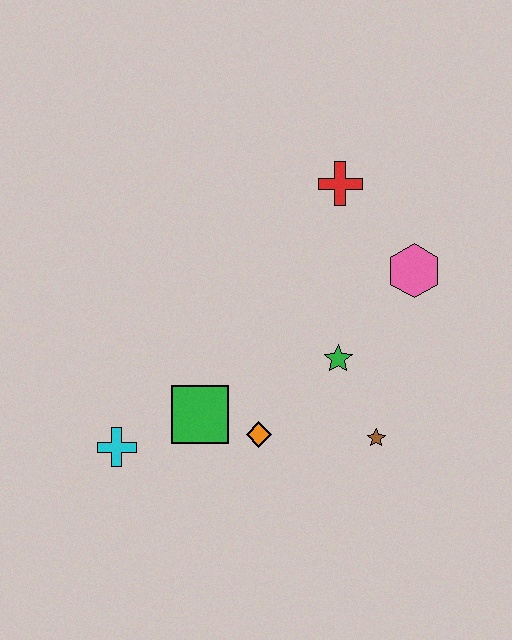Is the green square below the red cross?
Yes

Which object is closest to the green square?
The orange diamond is closest to the green square.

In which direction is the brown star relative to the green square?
The brown star is to the right of the green square.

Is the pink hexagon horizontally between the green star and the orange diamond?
No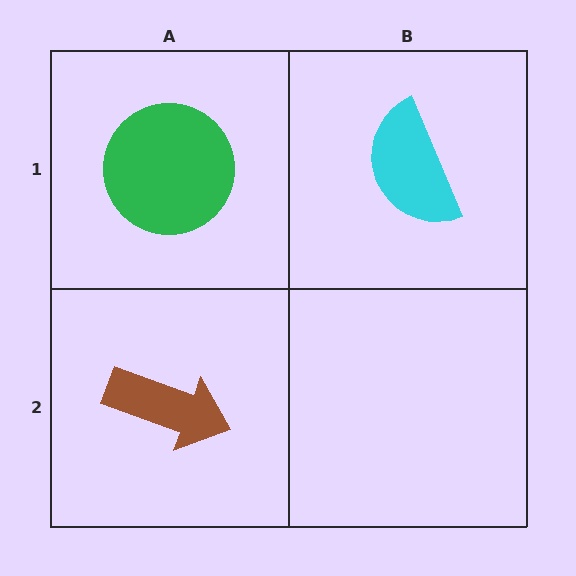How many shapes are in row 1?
2 shapes.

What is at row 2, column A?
A brown arrow.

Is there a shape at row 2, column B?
No, that cell is empty.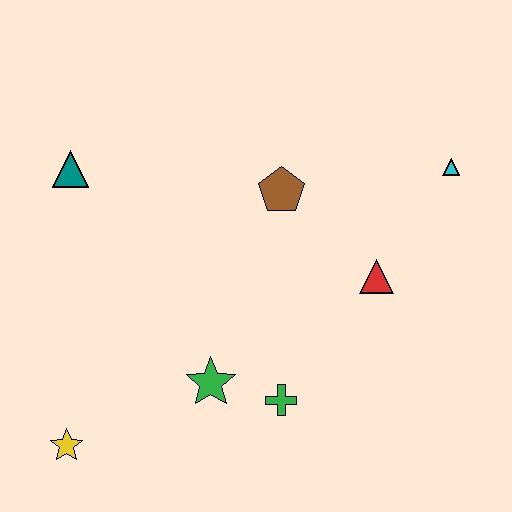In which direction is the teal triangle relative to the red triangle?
The teal triangle is to the left of the red triangle.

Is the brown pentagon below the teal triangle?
Yes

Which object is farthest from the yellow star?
The cyan triangle is farthest from the yellow star.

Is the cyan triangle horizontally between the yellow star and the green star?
No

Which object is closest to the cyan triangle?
The red triangle is closest to the cyan triangle.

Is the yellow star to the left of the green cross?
Yes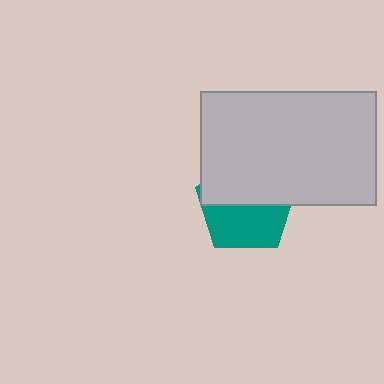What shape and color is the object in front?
The object in front is a light gray rectangle.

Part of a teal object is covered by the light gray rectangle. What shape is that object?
It is a pentagon.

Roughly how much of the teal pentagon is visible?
About half of it is visible (roughly 48%).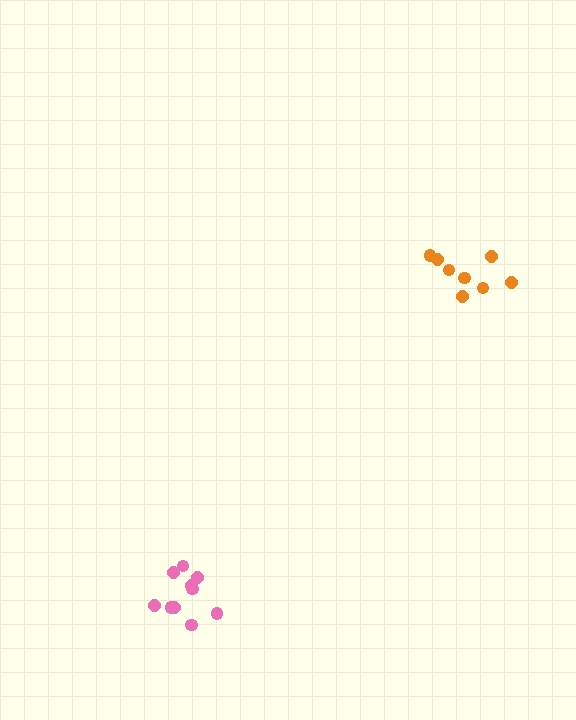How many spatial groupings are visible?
There are 2 spatial groupings.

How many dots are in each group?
Group 1: 10 dots, Group 2: 8 dots (18 total).